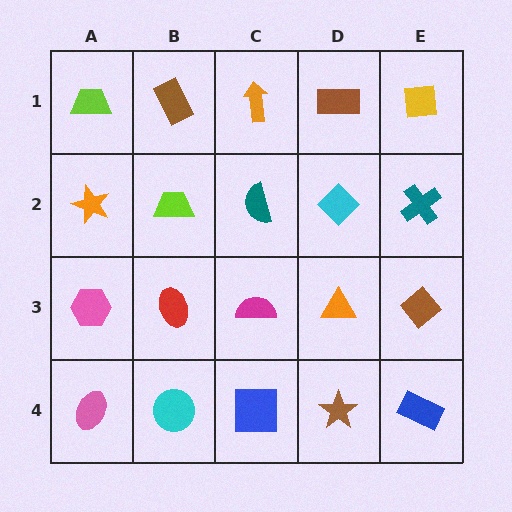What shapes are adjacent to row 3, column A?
An orange star (row 2, column A), a pink ellipse (row 4, column A), a red ellipse (row 3, column B).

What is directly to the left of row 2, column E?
A cyan diamond.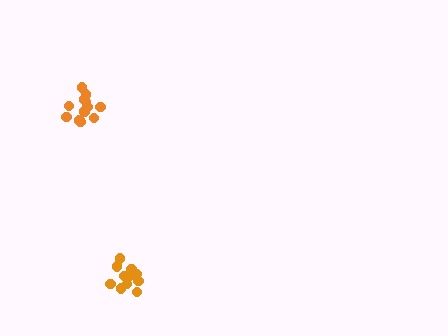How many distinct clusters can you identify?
There are 2 distinct clusters.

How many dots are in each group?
Group 1: 11 dots, Group 2: 12 dots (23 total).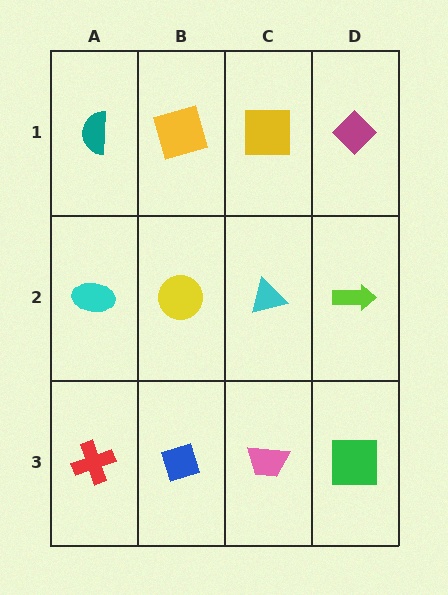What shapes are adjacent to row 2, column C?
A yellow square (row 1, column C), a pink trapezoid (row 3, column C), a yellow circle (row 2, column B), a lime arrow (row 2, column D).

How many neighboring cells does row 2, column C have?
4.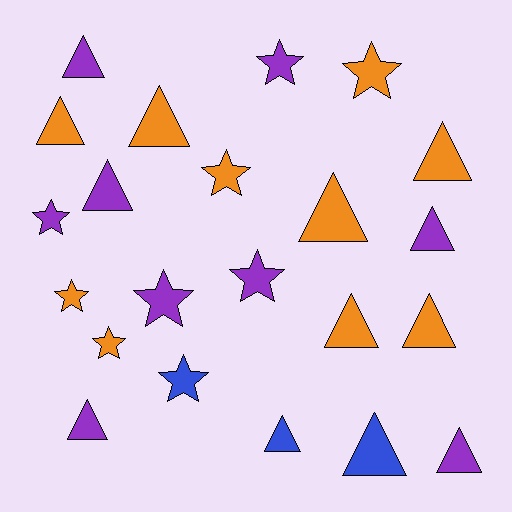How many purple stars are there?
There are 4 purple stars.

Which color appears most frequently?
Orange, with 10 objects.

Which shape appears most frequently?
Triangle, with 13 objects.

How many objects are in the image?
There are 22 objects.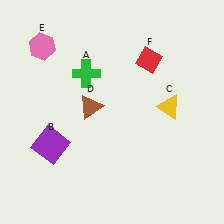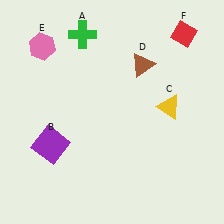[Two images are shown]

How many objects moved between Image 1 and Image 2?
3 objects moved between the two images.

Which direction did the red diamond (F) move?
The red diamond (F) moved right.